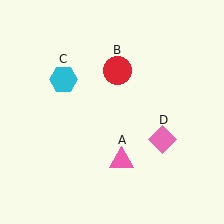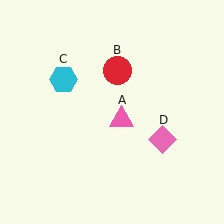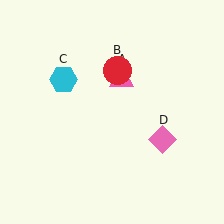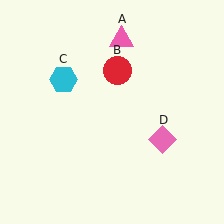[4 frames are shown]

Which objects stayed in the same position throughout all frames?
Red circle (object B) and cyan hexagon (object C) and pink diamond (object D) remained stationary.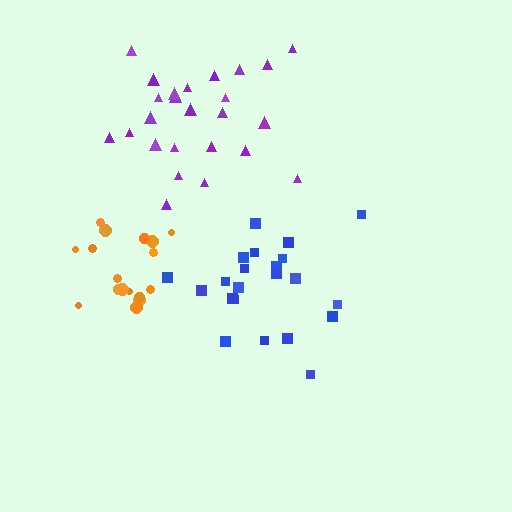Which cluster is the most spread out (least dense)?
Purple.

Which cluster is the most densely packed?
Orange.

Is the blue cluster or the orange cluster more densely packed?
Orange.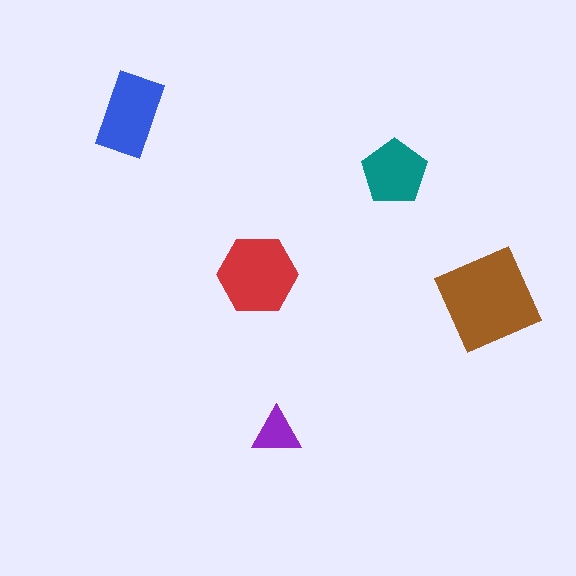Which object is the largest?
The brown square.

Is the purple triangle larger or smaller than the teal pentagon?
Smaller.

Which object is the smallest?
The purple triangle.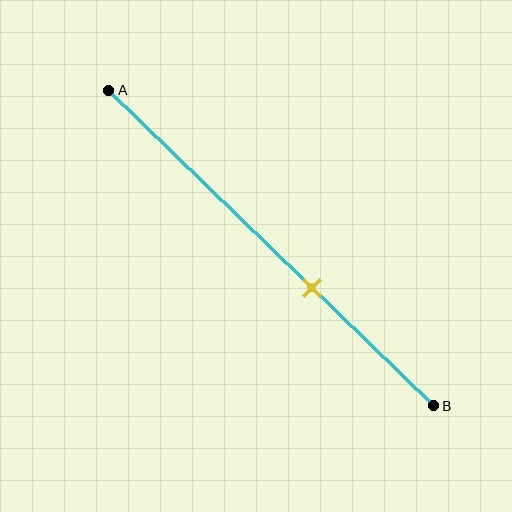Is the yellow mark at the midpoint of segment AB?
No, the mark is at about 65% from A, not at the 50% midpoint.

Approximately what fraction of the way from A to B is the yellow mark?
The yellow mark is approximately 65% of the way from A to B.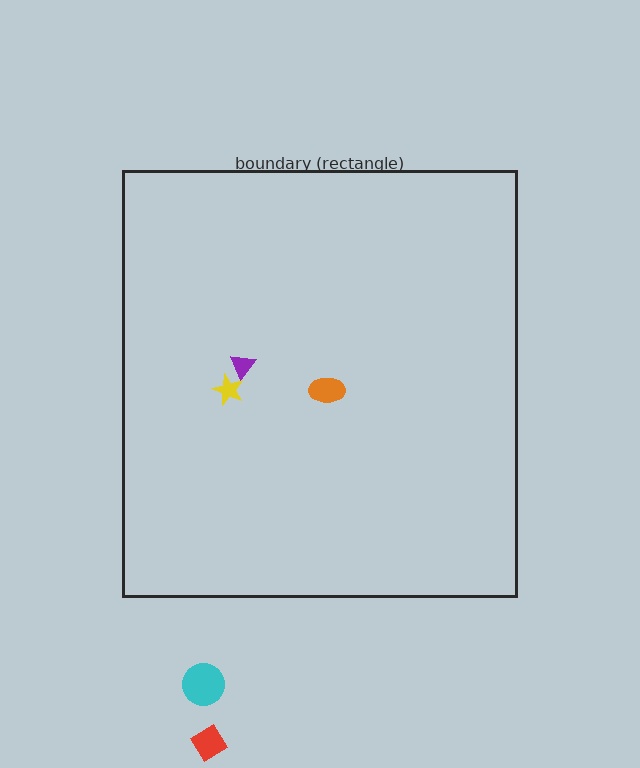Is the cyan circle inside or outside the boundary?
Outside.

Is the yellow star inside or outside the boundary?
Inside.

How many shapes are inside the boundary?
3 inside, 2 outside.